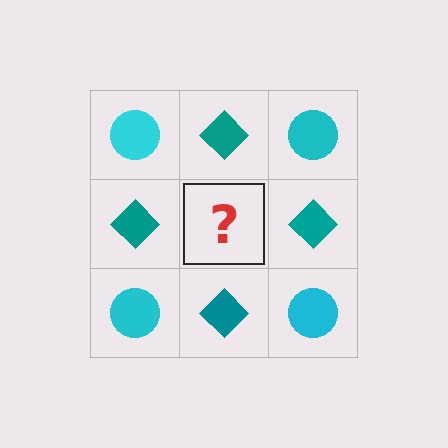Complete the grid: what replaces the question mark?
The question mark should be replaced with a cyan circle.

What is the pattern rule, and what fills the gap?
The rule is that it alternates cyan circle and teal diamond in a checkerboard pattern. The gap should be filled with a cyan circle.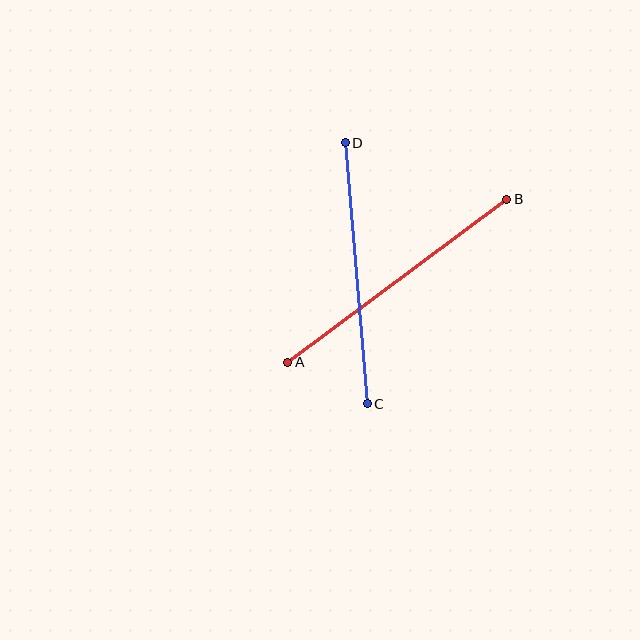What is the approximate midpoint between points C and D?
The midpoint is at approximately (356, 273) pixels.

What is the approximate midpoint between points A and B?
The midpoint is at approximately (397, 281) pixels.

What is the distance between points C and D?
The distance is approximately 262 pixels.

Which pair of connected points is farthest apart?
Points A and B are farthest apart.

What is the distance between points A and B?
The distance is approximately 273 pixels.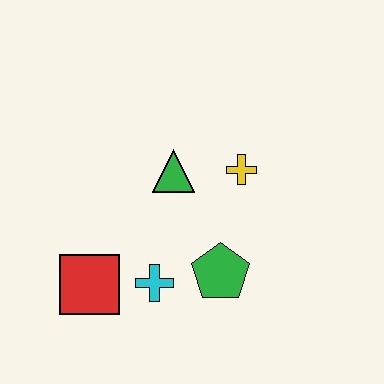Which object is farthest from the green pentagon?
The red square is farthest from the green pentagon.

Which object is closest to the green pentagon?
The cyan cross is closest to the green pentagon.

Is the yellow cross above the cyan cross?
Yes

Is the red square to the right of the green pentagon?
No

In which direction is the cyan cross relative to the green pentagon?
The cyan cross is to the left of the green pentagon.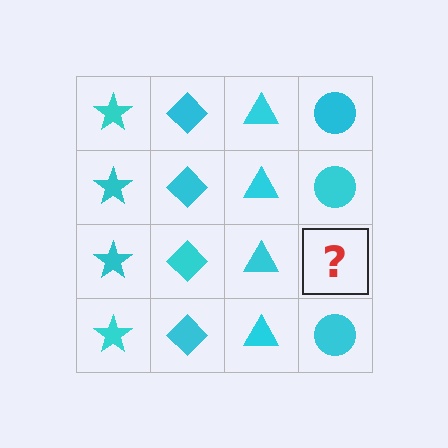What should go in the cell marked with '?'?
The missing cell should contain a cyan circle.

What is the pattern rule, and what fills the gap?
The rule is that each column has a consistent shape. The gap should be filled with a cyan circle.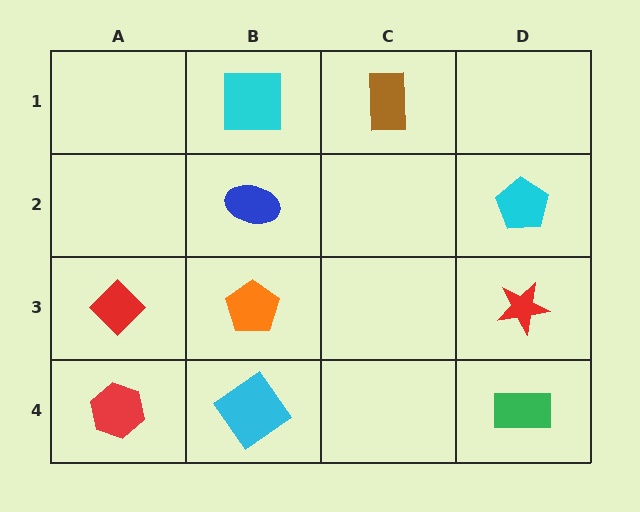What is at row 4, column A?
A red hexagon.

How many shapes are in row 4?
3 shapes.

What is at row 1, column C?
A brown rectangle.